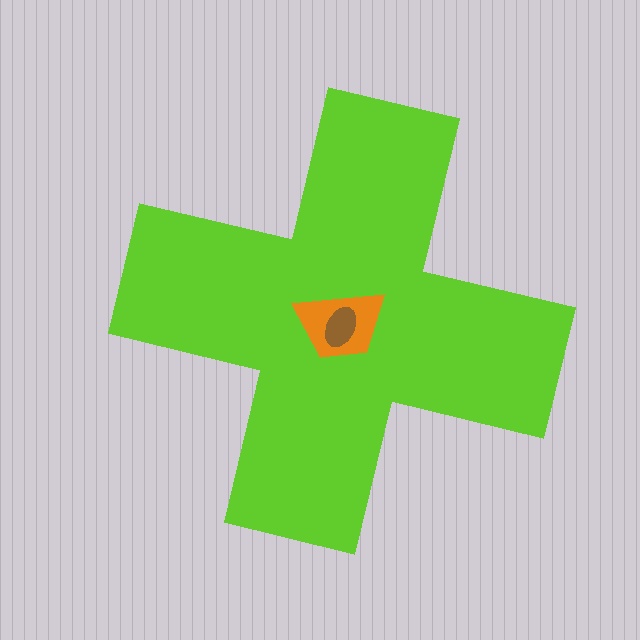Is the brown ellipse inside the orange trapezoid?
Yes.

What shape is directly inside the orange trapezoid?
The brown ellipse.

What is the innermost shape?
The brown ellipse.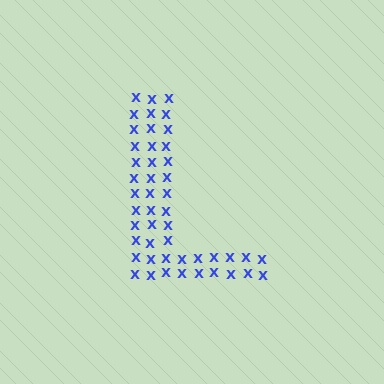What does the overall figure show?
The overall figure shows the letter L.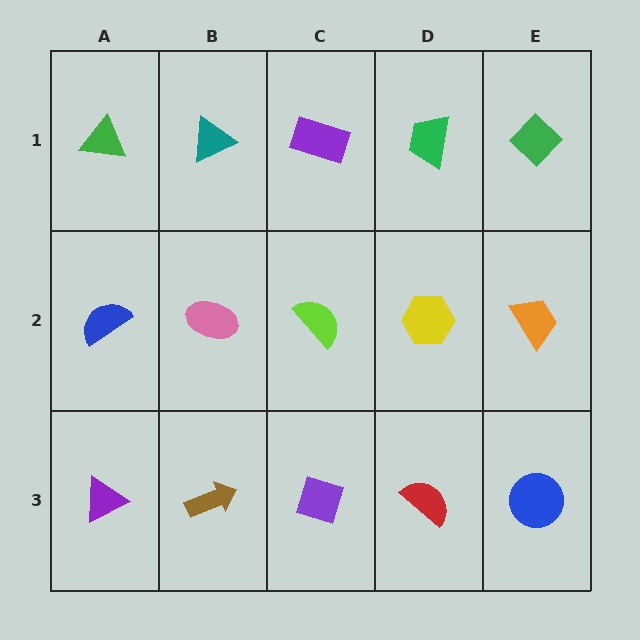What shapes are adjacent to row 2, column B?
A teal triangle (row 1, column B), a brown arrow (row 3, column B), a blue semicircle (row 2, column A), a lime semicircle (row 2, column C).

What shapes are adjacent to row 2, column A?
A green triangle (row 1, column A), a purple triangle (row 3, column A), a pink ellipse (row 2, column B).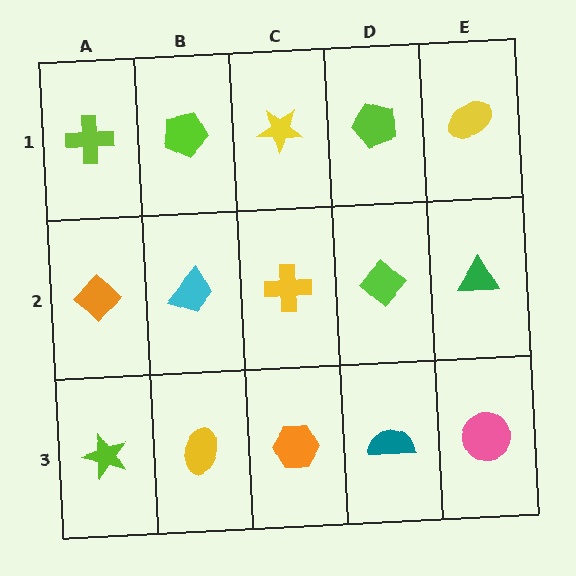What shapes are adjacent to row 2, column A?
A lime cross (row 1, column A), a lime star (row 3, column A), a cyan trapezoid (row 2, column B).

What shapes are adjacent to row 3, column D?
A lime diamond (row 2, column D), an orange hexagon (row 3, column C), a pink circle (row 3, column E).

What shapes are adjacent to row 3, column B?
A cyan trapezoid (row 2, column B), a lime star (row 3, column A), an orange hexagon (row 3, column C).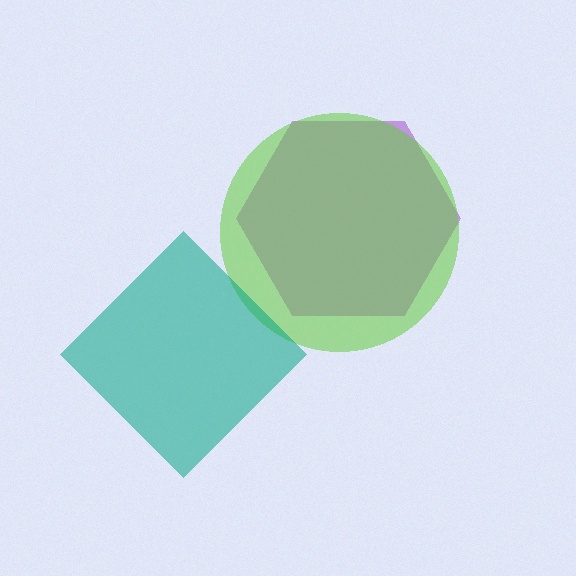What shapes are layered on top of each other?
The layered shapes are: a purple hexagon, a lime circle, a teal diamond.